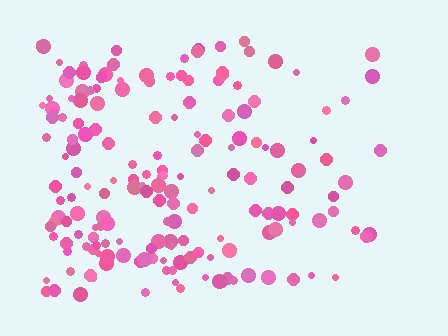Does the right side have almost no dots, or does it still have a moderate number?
Still a moderate number, just noticeably fewer than the left.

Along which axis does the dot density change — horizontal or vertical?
Horizontal.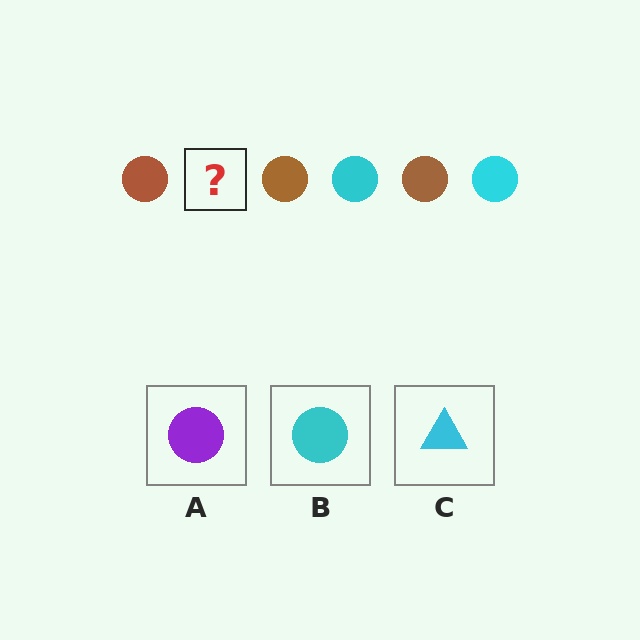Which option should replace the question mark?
Option B.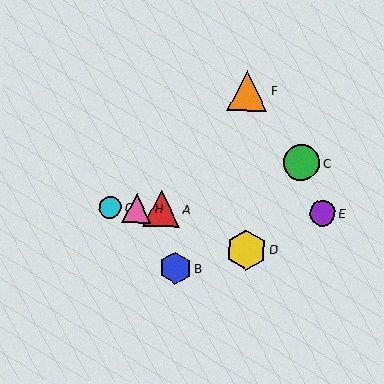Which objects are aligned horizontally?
Objects A, E, G, H are aligned horizontally.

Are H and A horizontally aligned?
Yes, both are at y≈208.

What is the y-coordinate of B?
Object B is at y≈269.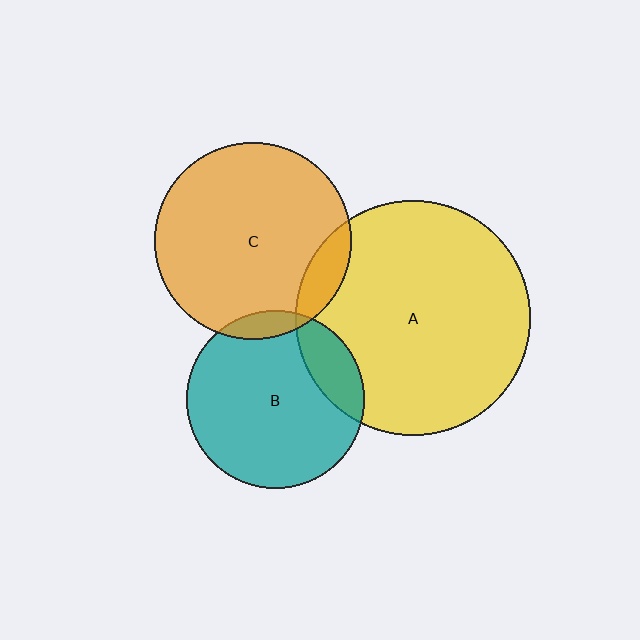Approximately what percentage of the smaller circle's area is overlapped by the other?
Approximately 15%.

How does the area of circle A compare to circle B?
Approximately 1.7 times.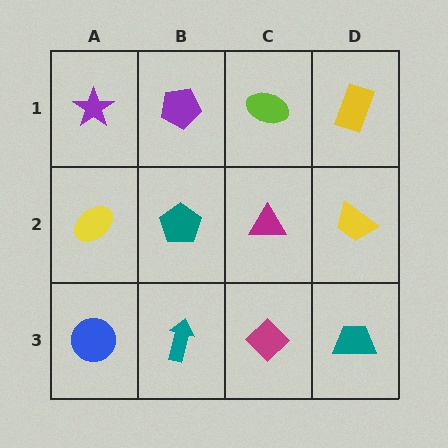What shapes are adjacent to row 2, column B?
A purple pentagon (row 1, column B), a teal arrow (row 3, column B), a yellow ellipse (row 2, column A), a magenta triangle (row 2, column C).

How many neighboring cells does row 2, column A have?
3.